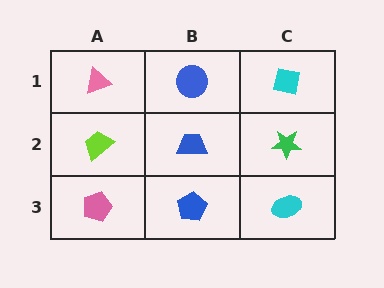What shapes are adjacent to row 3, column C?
A green star (row 2, column C), a blue pentagon (row 3, column B).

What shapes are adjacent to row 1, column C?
A green star (row 2, column C), a blue circle (row 1, column B).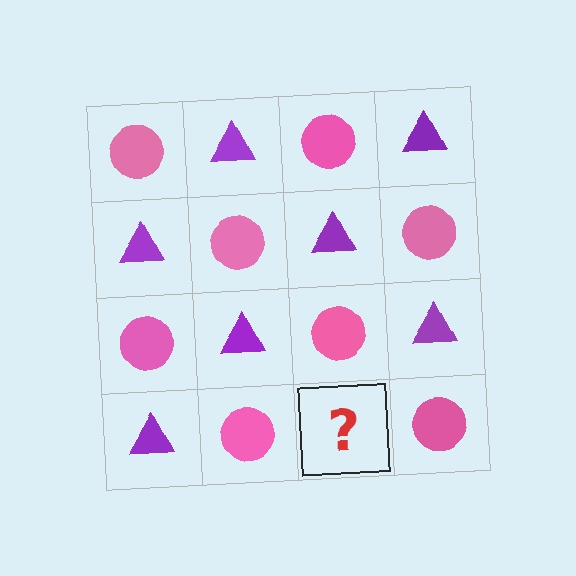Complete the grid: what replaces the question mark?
The question mark should be replaced with a purple triangle.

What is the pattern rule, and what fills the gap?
The rule is that it alternates pink circle and purple triangle in a checkerboard pattern. The gap should be filled with a purple triangle.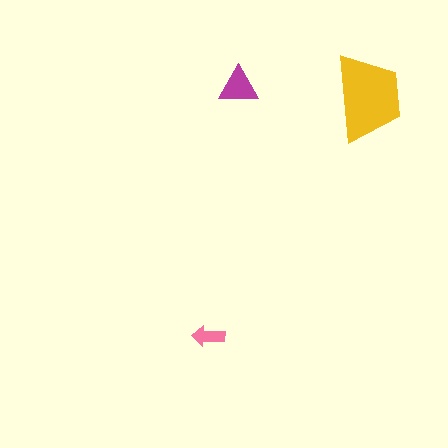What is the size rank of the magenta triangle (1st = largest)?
2nd.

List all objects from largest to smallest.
The yellow trapezoid, the magenta triangle, the pink arrow.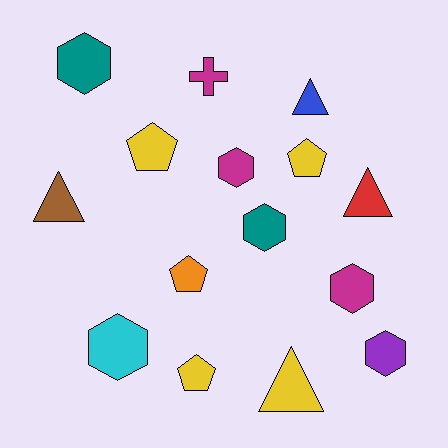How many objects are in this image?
There are 15 objects.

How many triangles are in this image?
There are 4 triangles.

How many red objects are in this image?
There is 1 red object.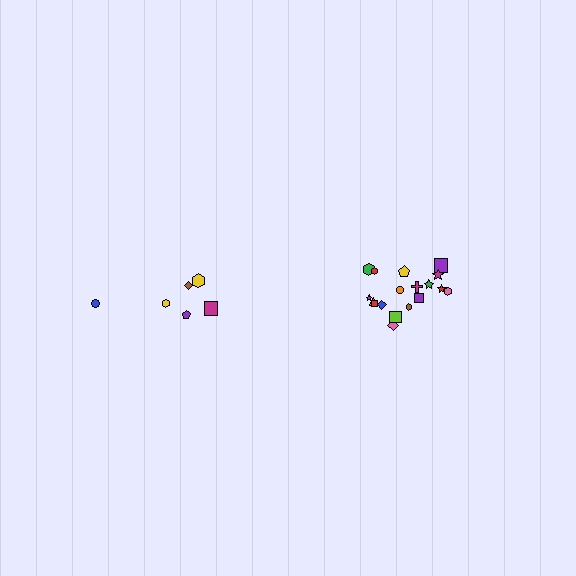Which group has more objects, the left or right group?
The right group.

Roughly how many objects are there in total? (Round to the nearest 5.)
Roughly 25 objects in total.